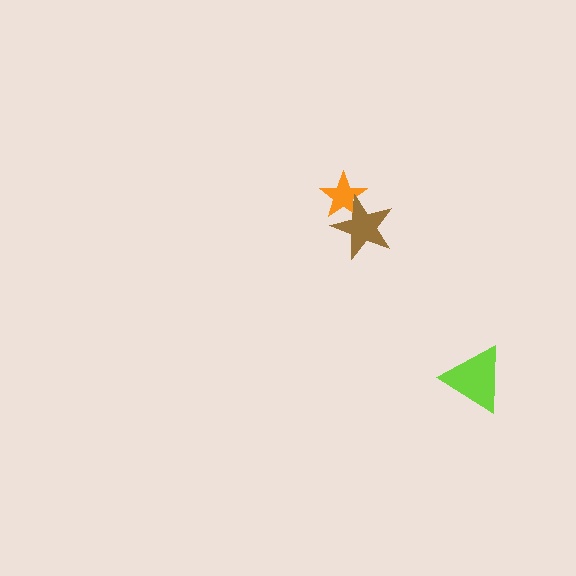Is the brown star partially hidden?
No, no other shape covers it.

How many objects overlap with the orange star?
1 object overlaps with the orange star.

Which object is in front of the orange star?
The brown star is in front of the orange star.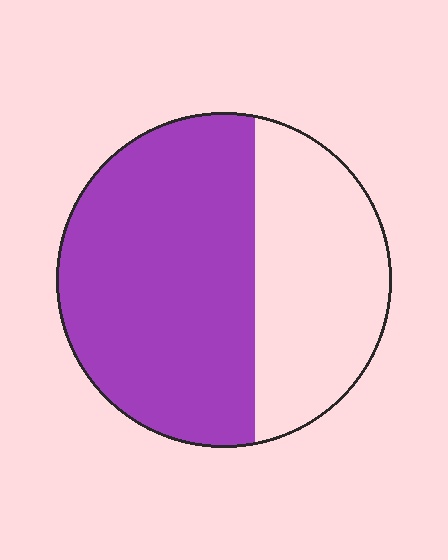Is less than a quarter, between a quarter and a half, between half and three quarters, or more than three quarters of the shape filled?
Between half and three quarters.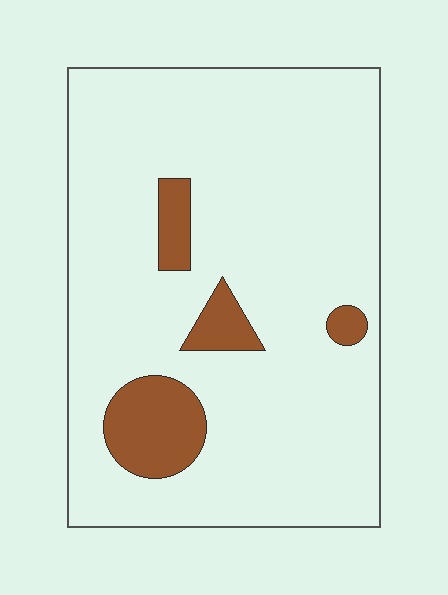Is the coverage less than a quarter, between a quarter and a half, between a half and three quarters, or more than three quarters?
Less than a quarter.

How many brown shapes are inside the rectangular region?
4.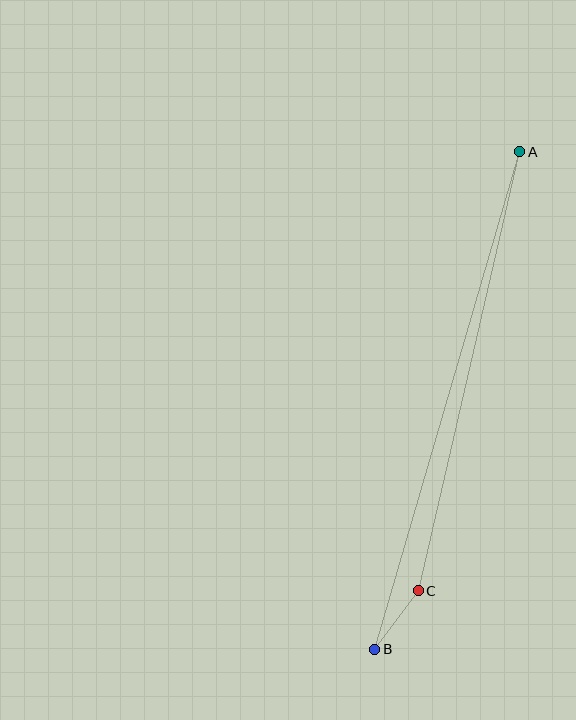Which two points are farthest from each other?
Points A and B are farthest from each other.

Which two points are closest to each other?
Points B and C are closest to each other.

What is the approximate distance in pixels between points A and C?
The distance between A and C is approximately 451 pixels.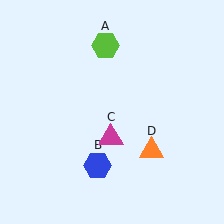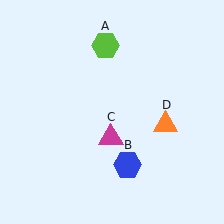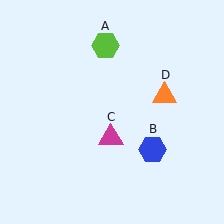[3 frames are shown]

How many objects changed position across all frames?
2 objects changed position: blue hexagon (object B), orange triangle (object D).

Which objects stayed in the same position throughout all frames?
Lime hexagon (object A) and magenta triangle (object C) remained stationary.